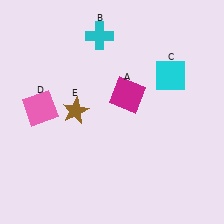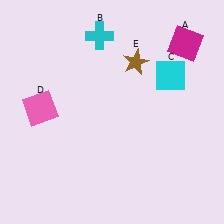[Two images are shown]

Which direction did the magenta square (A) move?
The magenta square (A) moved right.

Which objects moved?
The objects that moved are: the magenta square (A), the brown star (E).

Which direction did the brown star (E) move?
The brown star (E) moved right.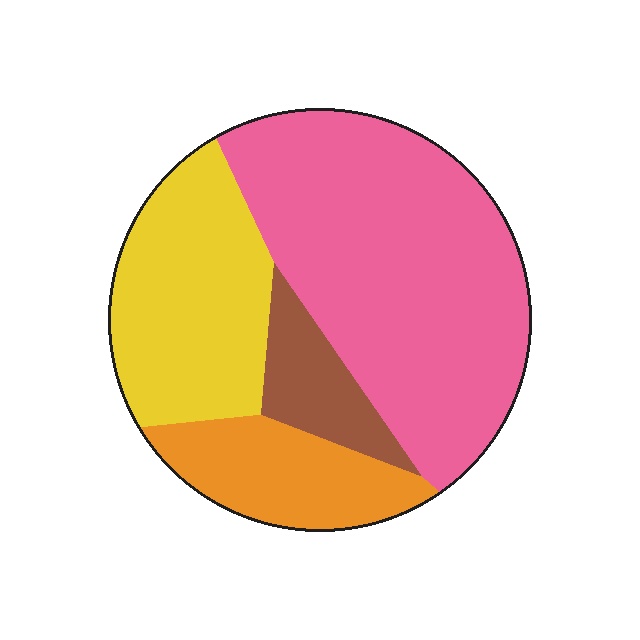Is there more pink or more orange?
Pink.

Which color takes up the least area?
Brown, at roughly 10%.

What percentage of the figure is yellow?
Yellow takes up about one quarter (1/4) of the figure.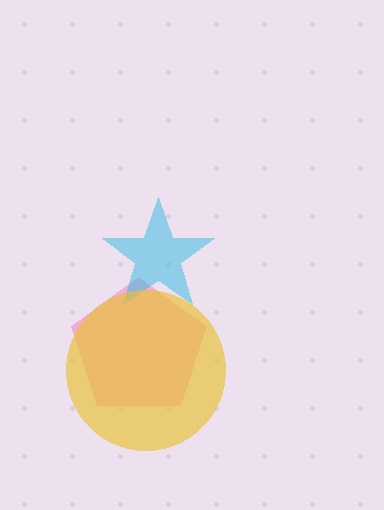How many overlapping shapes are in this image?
There are 3 overlapping shapes in the image.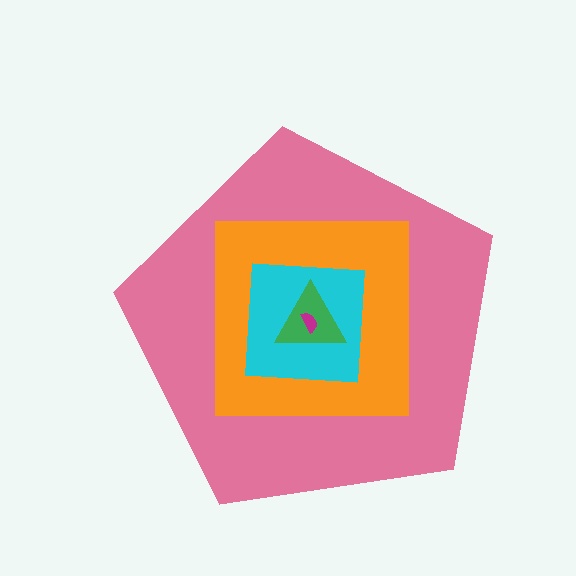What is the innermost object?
The magenta semicircle.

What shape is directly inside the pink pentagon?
The orange square.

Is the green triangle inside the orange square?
Yes.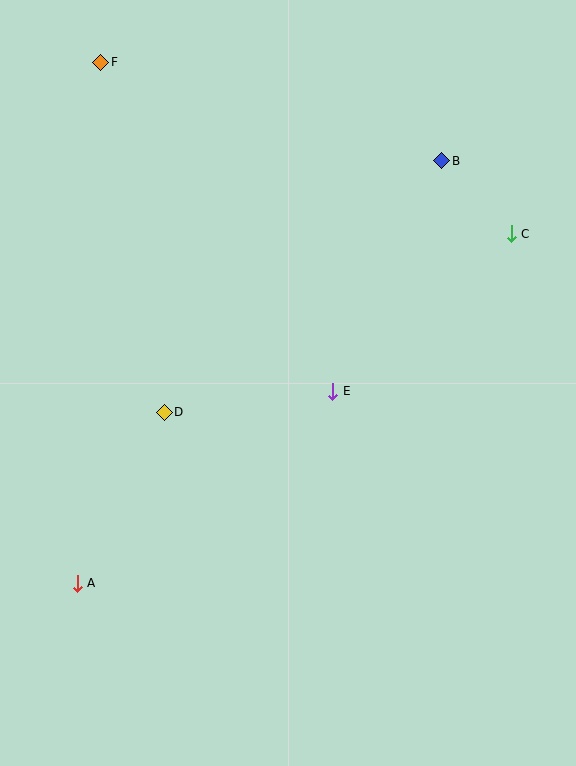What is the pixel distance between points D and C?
The distance between D and C is 390 pixels.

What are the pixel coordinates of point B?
Point B is at (442, 161).